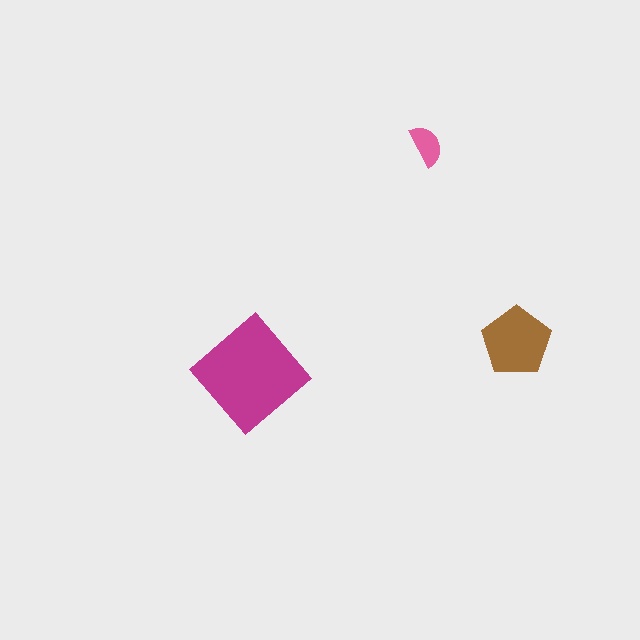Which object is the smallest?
The pink semicircle.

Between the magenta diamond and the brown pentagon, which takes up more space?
The magenta diamond.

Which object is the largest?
The magenta diamond.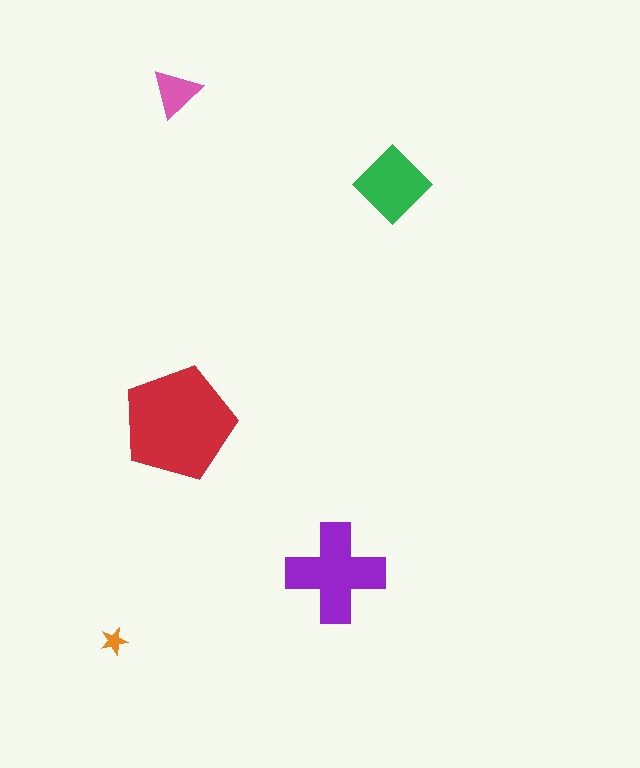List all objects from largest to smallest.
The red pentagon, the purple cross, the green diamond, the pink triangle, the orange star.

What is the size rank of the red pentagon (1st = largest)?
1st.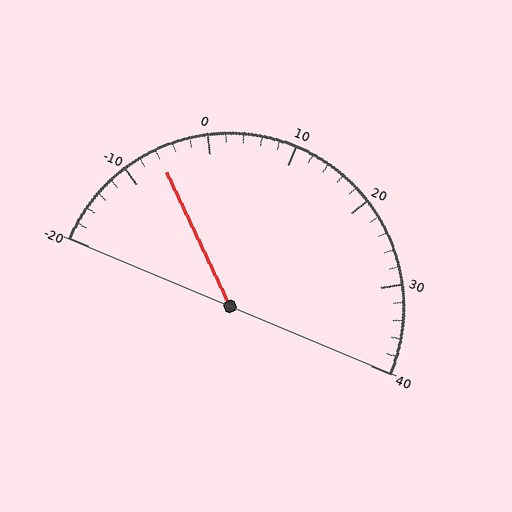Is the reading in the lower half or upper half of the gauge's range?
The reading is in the lower half of the range (-20 to 40).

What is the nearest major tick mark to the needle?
The nearest major tick mark is -10.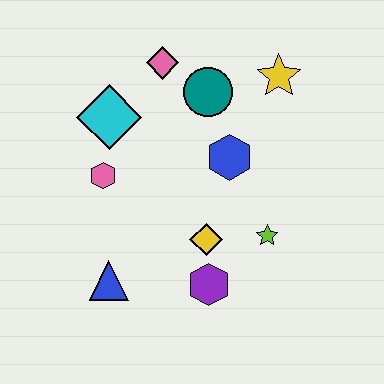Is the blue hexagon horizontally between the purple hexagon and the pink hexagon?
No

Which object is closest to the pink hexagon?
The cyan diamond is closest to the pink hexagon.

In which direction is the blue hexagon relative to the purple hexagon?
The blue hexagon is above the purple hexagon.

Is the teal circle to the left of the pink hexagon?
No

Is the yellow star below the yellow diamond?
No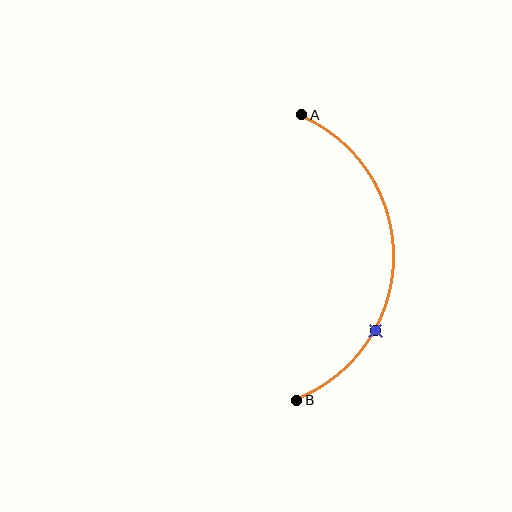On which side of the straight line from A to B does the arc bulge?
The arc bulges to the right of the straight line connecting A and B.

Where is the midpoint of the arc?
The arc midpoint is the point on the curve farthest from the straight line joining A and B. It sits to the right of that line.